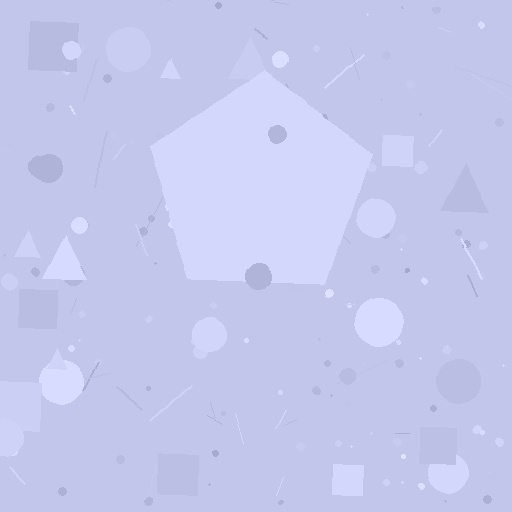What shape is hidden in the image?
A pentagon is hidden in the image.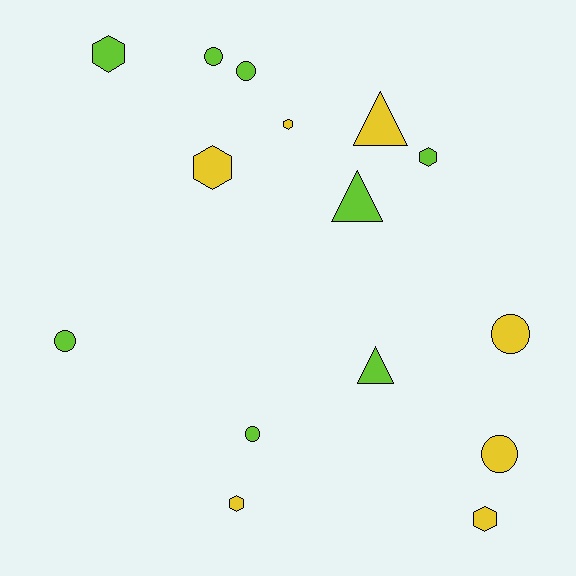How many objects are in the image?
There are 15 objects.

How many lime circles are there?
There are 4 lime circles.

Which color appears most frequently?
Lime, with 8 objects.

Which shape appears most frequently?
Hexagon, with 6 objects.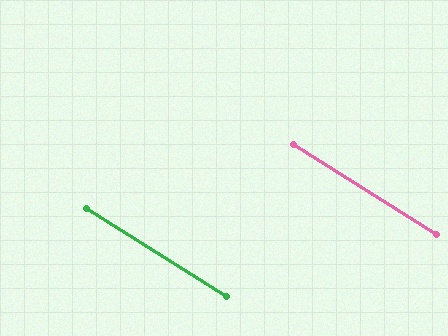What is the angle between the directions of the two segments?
Approximately 0 degrees.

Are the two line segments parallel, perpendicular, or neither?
Parallel — their directions differ by only 0.0°.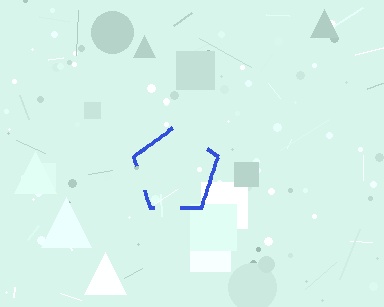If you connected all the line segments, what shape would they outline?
They would outline a pentagon.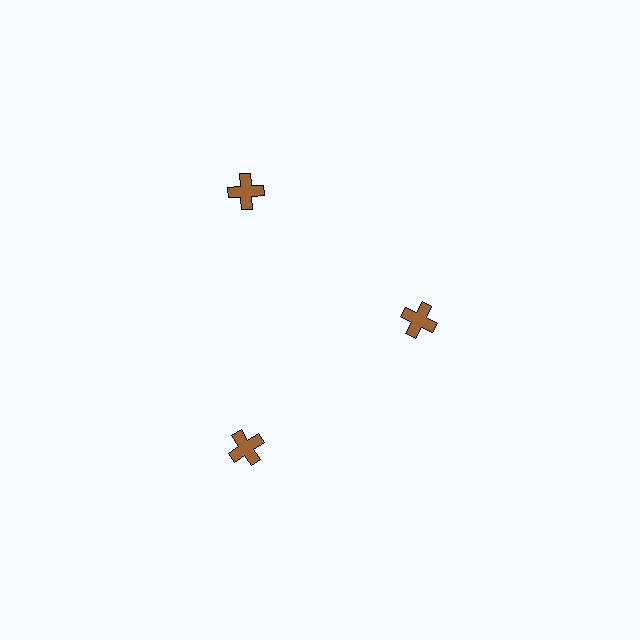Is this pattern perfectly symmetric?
No. The 3 brown crosses are arranged in a ring, but one element near the 3 o'clock position is pulled inward toward the center, breaking the 3-fold rotational symmetry.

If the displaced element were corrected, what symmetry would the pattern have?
It would have 3-fold rotational symmetry — the pattern would map onto itself every 120 degrees.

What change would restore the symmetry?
The symmetry would be restored by moving it outward, back onto the ring so that all 3 crosses sit at equal angles and equal distance from the center.